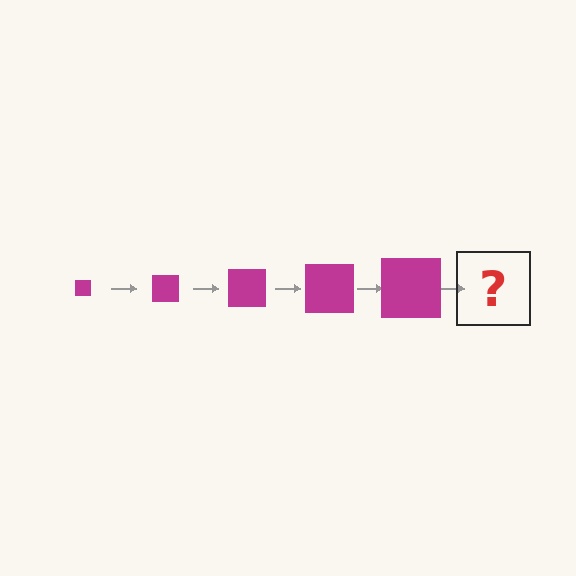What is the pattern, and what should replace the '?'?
The pattern is that the square gets progressively larger each step. The '?' should be a magenta square, larger than the previous one.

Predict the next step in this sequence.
The next step is a magenta square, larger than the previous one.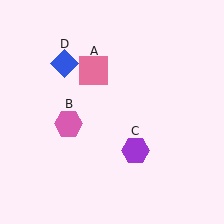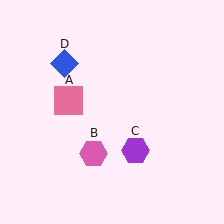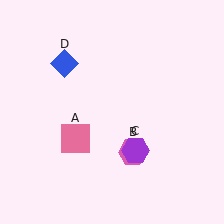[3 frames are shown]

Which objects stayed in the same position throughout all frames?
Purple hexagon (object C) and blue diamond (object D) remained stationary.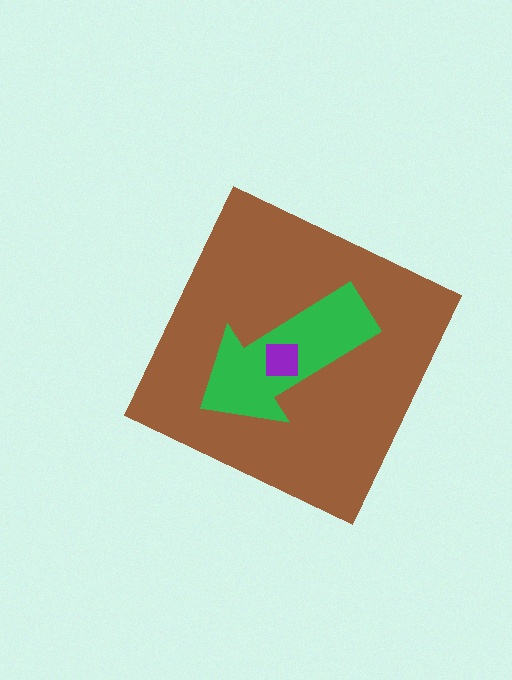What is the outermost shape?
The brown diamond.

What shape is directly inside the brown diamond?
The green arrow.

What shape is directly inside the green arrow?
The purple square.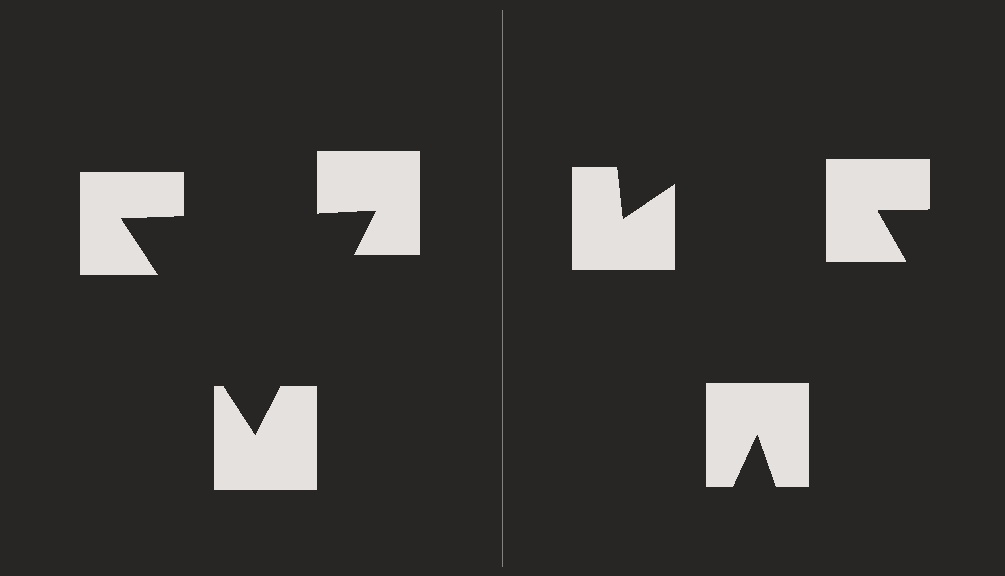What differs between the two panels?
The notched squares are positioned identically on both sides; only the wedge orientations differ. On the left they align to a triangle; on the right they are misaligned.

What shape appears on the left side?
An illusory triangle.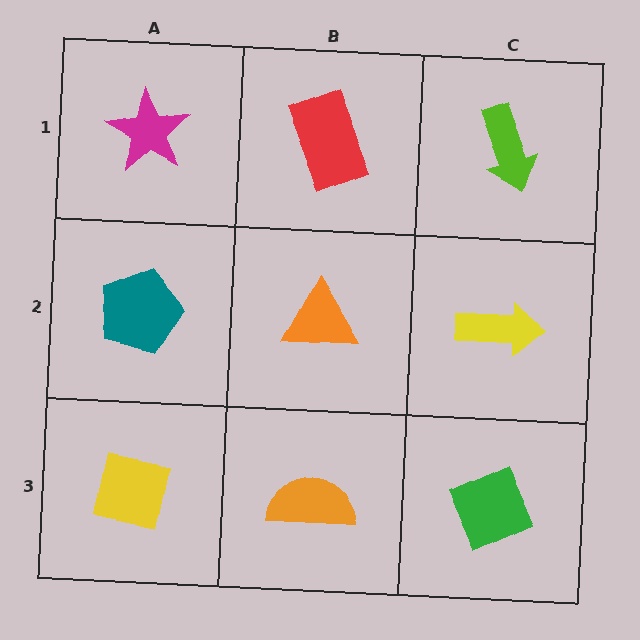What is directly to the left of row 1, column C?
A red rectangle.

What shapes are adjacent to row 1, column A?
A teal pentagon (row 2, column A), a red rectangle (row 1, column B).